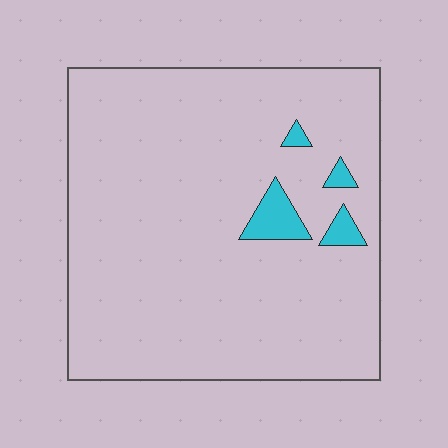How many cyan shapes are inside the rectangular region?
4.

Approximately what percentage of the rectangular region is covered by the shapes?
Approximately 5%.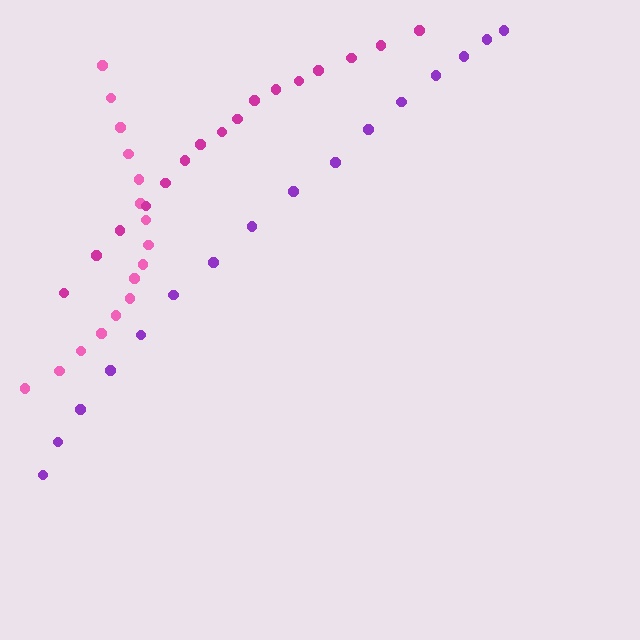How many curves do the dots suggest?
There are 3 distinct paths.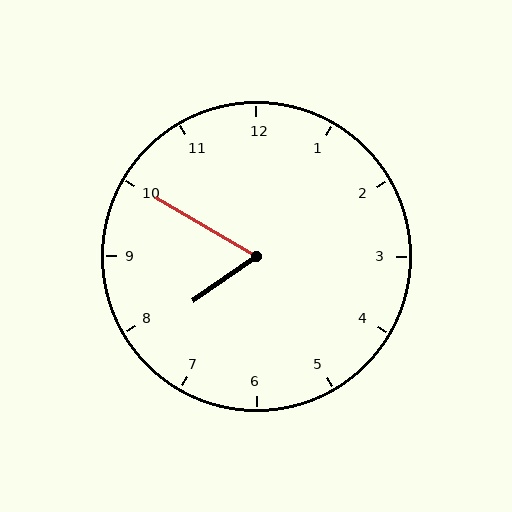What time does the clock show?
7:50.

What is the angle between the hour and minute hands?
Approximately 65 degrees.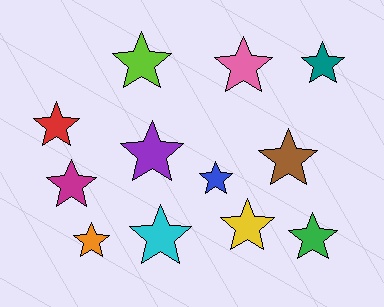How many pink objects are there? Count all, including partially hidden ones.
There is 1 pink object.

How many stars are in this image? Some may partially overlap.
There are 12 stars.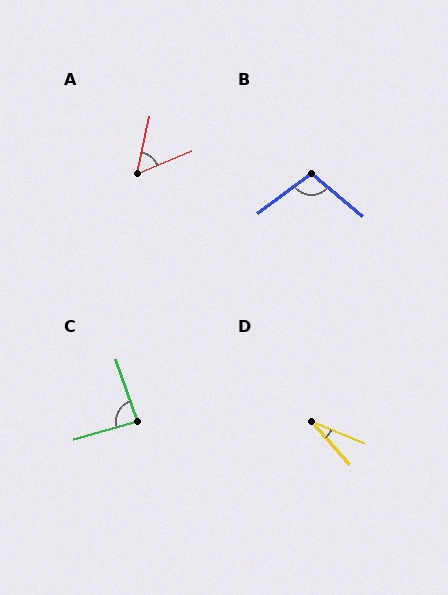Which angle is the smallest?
D, at approximately 26 degrees.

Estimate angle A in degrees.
Approximately 55 degrees.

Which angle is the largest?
B, at approximately 104 degrees.